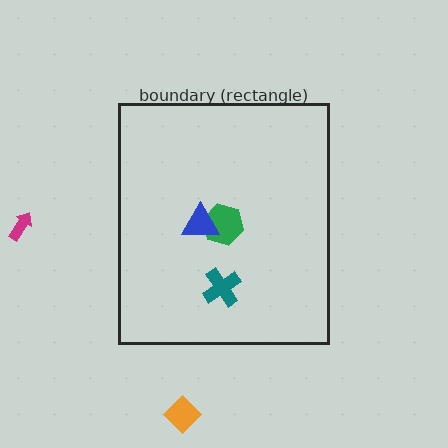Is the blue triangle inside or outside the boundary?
Inside.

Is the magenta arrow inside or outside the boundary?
Outside.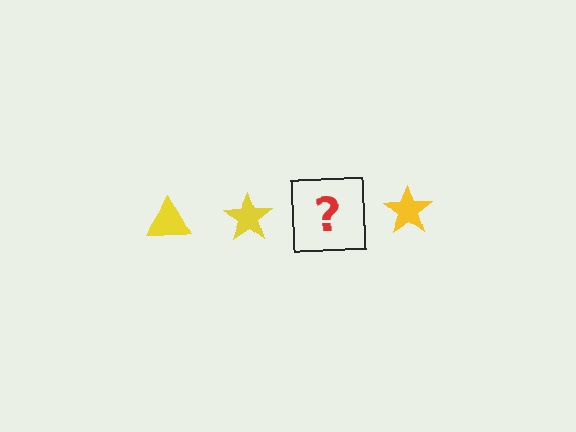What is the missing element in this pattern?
The missing element is a yellow triangle.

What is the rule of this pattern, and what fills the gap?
The rule is that the pattern cycles through triangle, star shapes in yellow. The gap should be filled with a yellow triangle.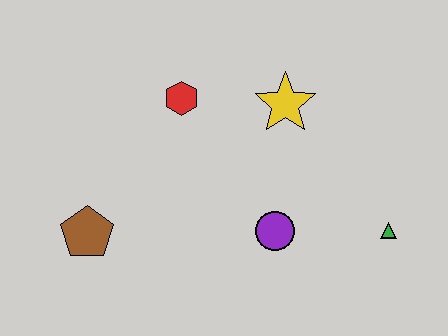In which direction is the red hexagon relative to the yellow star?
The red hexagon is to the left of the yellow star.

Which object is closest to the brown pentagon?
The red hexagon is closest to the brown pentagon.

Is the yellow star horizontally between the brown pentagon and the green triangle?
Yes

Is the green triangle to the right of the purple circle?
Yes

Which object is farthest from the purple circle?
The brown pentagon is farthest from the purple circle.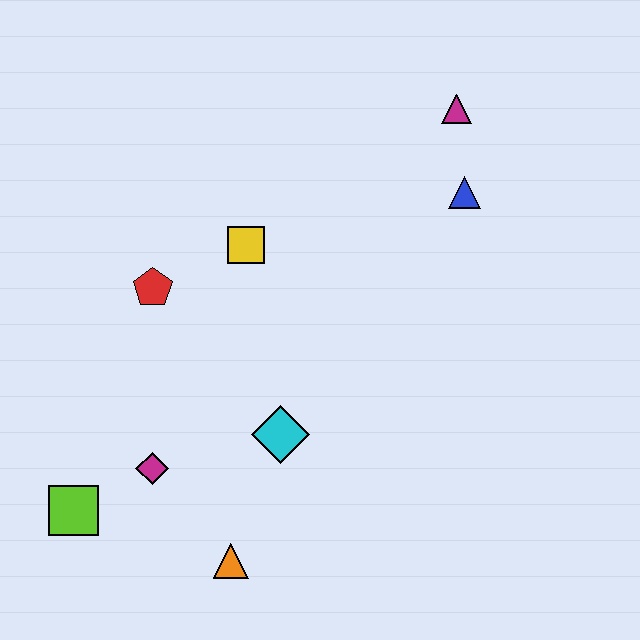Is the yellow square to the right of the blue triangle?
No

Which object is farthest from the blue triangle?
The lime square is farthest from the blue triangle.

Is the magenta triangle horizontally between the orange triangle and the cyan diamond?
No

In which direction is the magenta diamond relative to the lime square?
The magenta diamond is to the right of the lime square.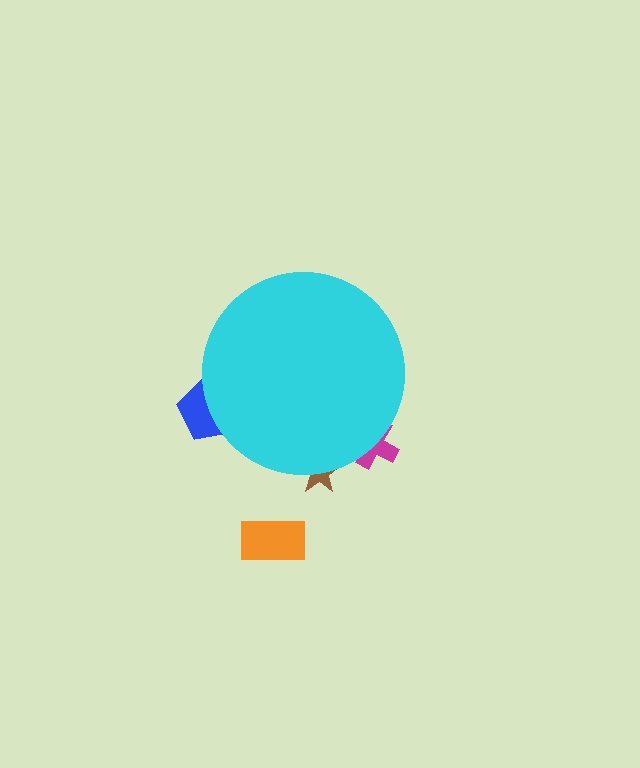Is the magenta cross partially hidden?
Yes, the magenta cross is partially hidden behind the cyan circle.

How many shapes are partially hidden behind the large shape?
3 shapes are partially hidden.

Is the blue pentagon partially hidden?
Yes, the blue pentagon is partially hidden behind the cyan circle.